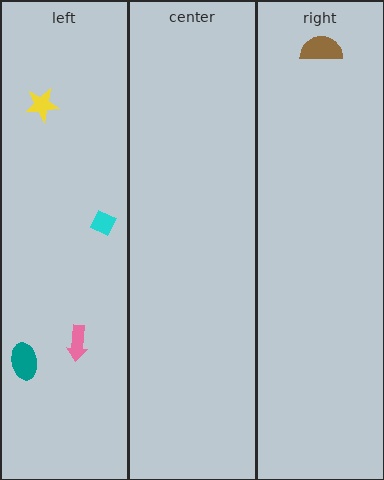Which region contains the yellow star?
The left region.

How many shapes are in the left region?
4.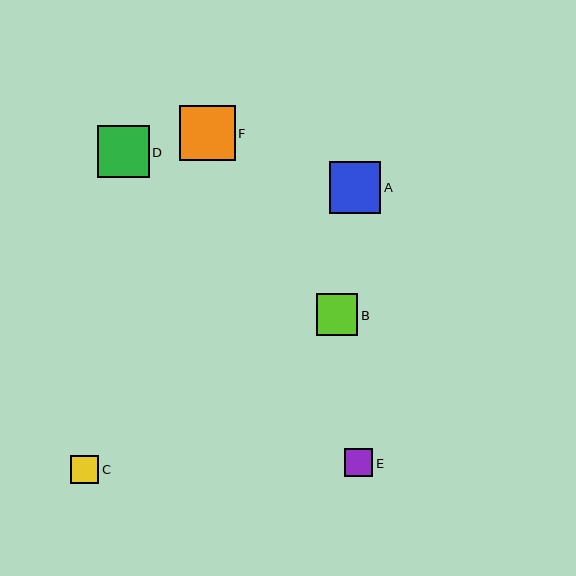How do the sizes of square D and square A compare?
Square D and square A are approximately the same size.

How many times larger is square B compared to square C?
Square B is approximately 1.5 times the size of square C.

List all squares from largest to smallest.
From largest to smallest: F, D, A, B, C, E.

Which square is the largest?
Square F is the largest with a size of approximately 56 pixels.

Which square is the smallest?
Square E is the smallest with a size of approximately 28 pixels.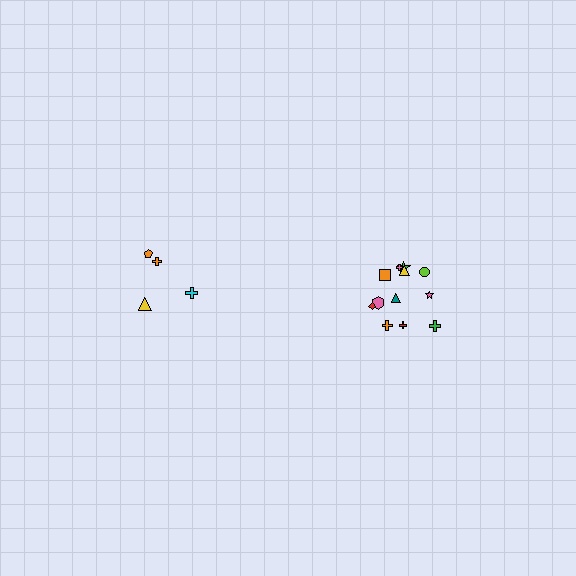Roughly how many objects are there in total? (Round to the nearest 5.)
Roughly 15 objects in total.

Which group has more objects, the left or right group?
The right group.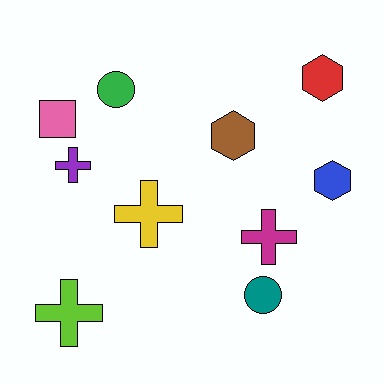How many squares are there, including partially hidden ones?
There is 1 square.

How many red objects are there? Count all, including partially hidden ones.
There is 1 red object.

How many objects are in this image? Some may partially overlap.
There are 10 objects.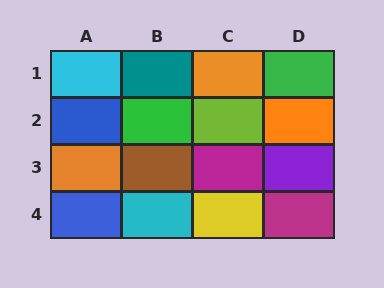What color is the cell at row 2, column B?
Green.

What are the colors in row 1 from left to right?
Cyan, teal, orange, green.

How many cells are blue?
2 cells are blue.